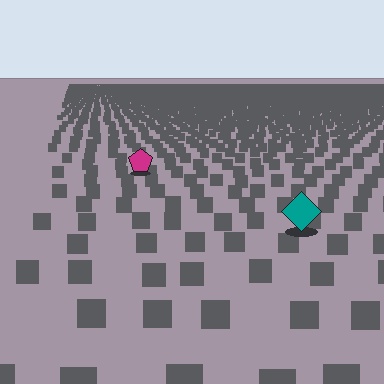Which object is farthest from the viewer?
The magenta pentagon is farthest from the viewer. It appears smaller and the ground texture around it is denser.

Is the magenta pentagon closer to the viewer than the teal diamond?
No. The teal diamond is closer — you can tell from the texture gradient: the ground texture is coarser near it.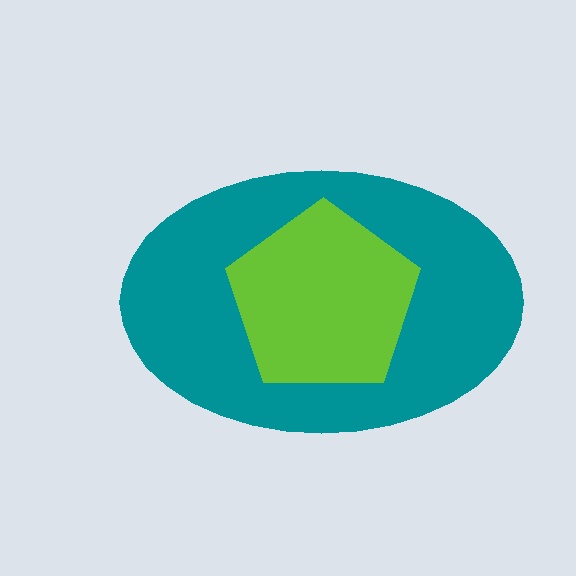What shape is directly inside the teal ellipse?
The lime pentagon.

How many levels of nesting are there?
2.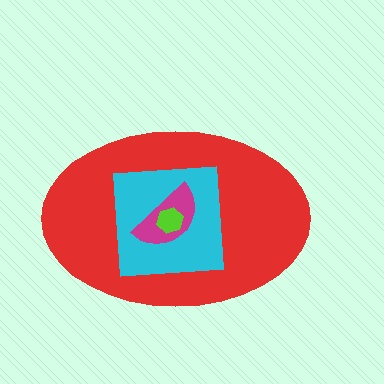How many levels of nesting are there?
4.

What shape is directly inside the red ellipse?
The cyan square.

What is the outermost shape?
The red ellipse.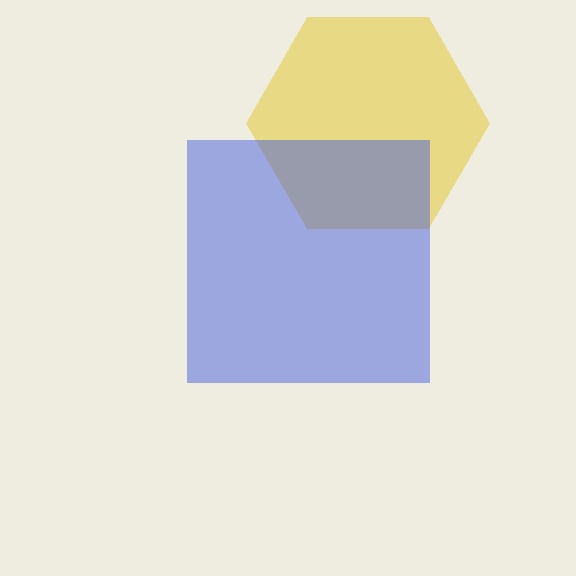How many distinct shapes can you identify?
There are 2 distinct shapes: a yellow hexagon, a blue square.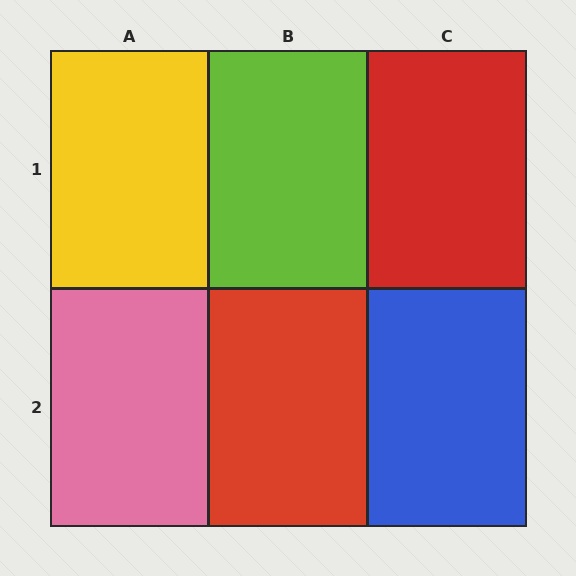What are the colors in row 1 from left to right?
Yellow, lime, red.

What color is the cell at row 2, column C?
Blue.